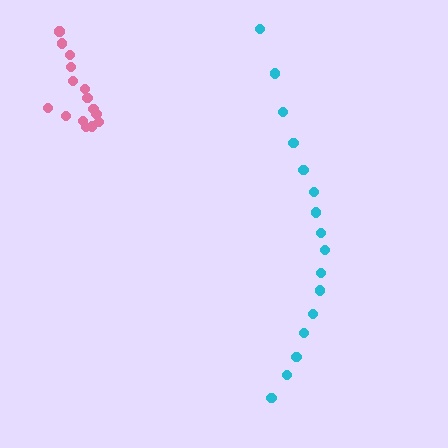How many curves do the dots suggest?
There are 2 distinct paths.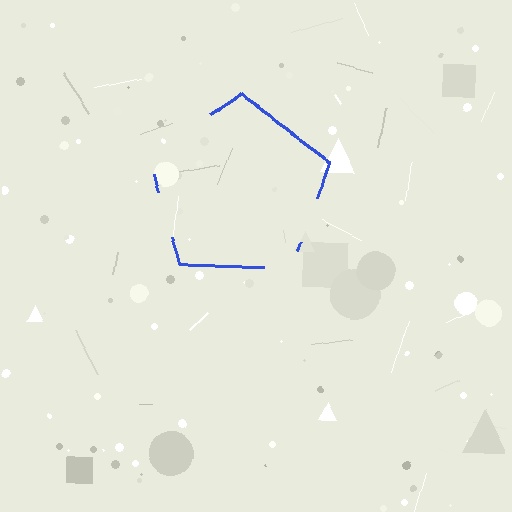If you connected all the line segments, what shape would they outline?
They would outline a pentagon.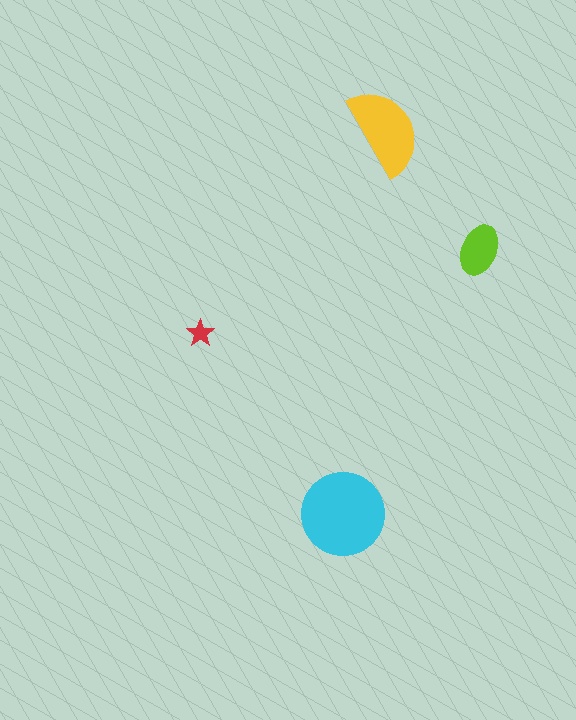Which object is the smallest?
The red star.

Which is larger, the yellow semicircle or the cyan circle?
The cyan circle.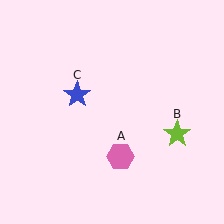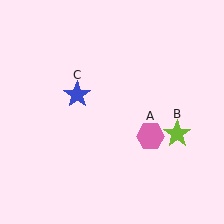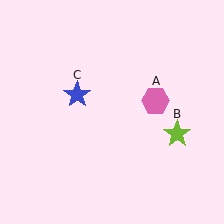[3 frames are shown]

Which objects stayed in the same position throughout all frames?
Lime star (object B) and blue star (object C) remained stationary.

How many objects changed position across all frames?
1 object changed position: pink hexagon (object A).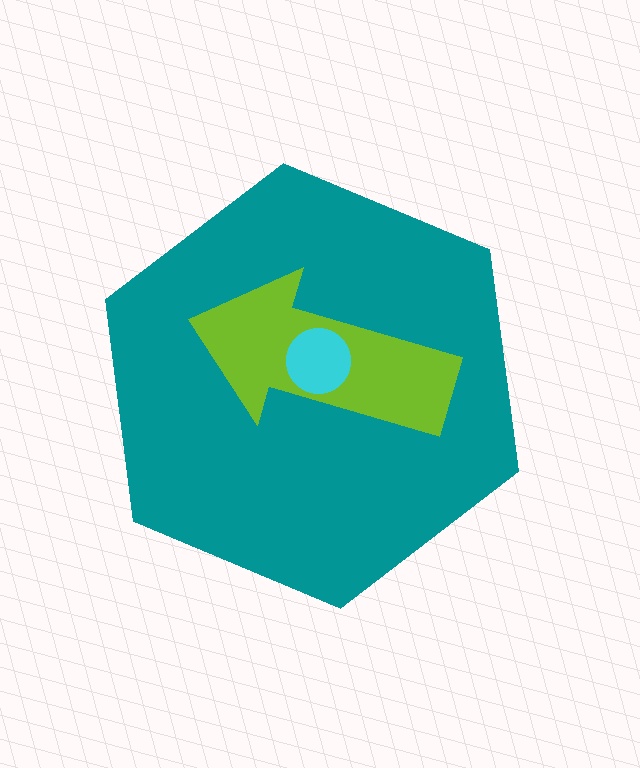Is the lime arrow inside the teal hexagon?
Yes.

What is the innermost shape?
The cyan circle.